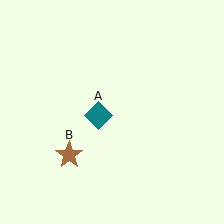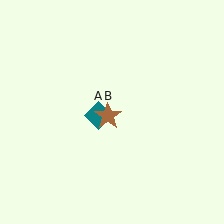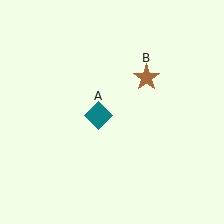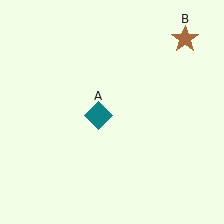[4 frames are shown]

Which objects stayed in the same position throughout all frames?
Teal diamond (object A) remained stationary.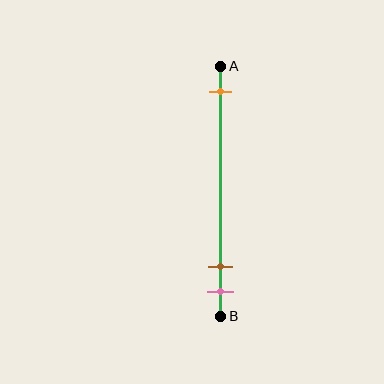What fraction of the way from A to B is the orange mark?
The orange mark is approximately 10% (0.1) of the way from A to B.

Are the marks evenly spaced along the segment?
No, the marks are not evenly spaced.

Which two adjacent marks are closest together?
The brown and pink marks are the closest adjacent pair.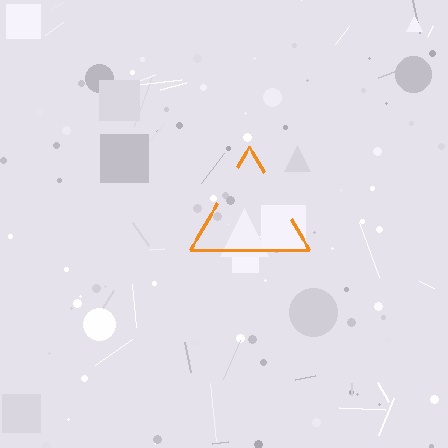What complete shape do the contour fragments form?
The contour fragments form a triangle.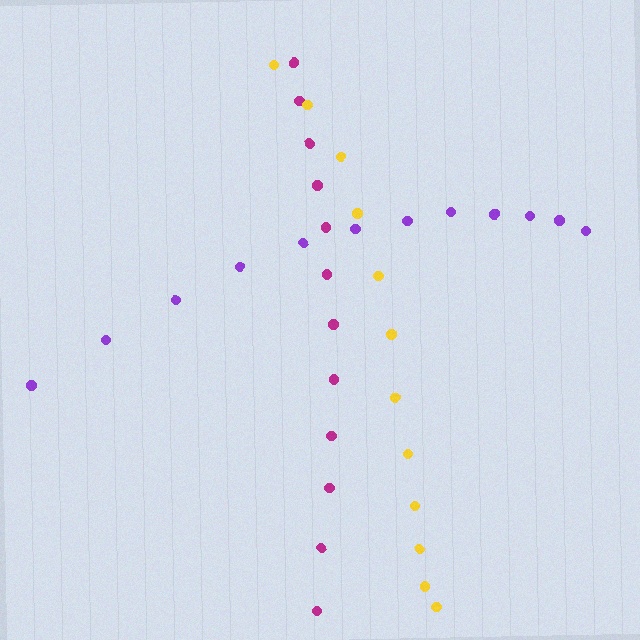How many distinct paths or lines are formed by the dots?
There are 3 distinct paths.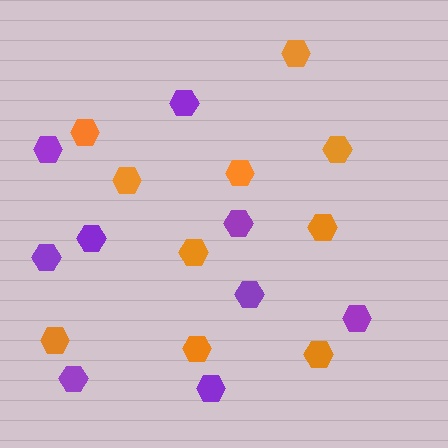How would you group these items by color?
There are 2 groups: one group of orange hexagons (10) and one group of purple hexagons (9).